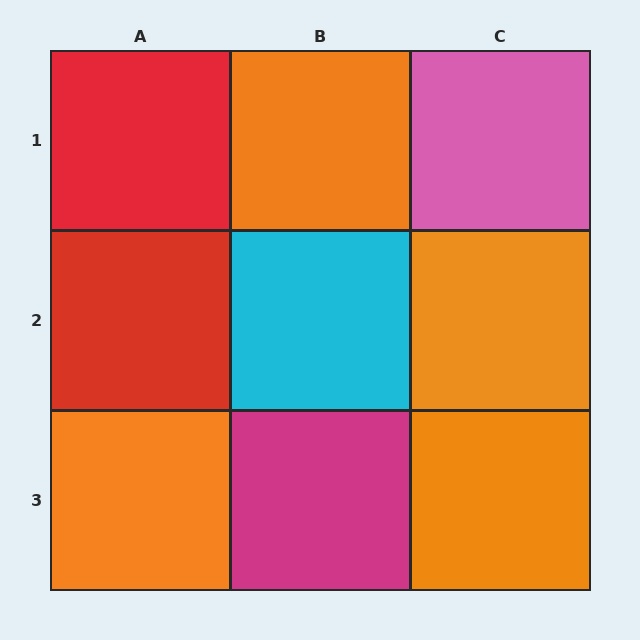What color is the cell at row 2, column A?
Red.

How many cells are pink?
1 cell is pink.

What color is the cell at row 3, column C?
Orange.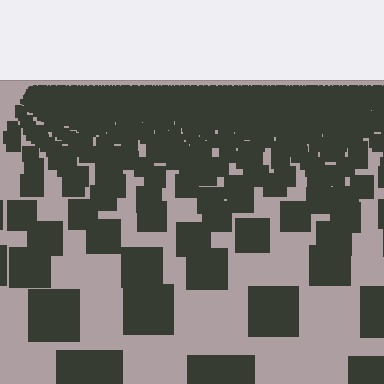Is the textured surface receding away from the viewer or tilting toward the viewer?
The surface is receding away from the viewer. Texture elements get smaller and denser toward the top.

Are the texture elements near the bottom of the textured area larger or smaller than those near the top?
Larger. Near the bottom, elements are closer to the viewer and appear at a bigger on-screen size.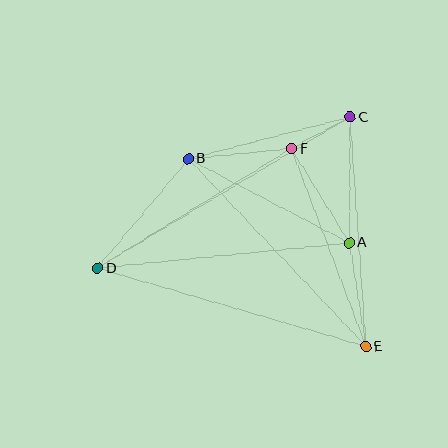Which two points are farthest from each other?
Points C and D are farthest from each other.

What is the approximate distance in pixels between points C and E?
The distance between C and E is approximately 230 pixels.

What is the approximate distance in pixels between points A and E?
The distance between A and E is approximately 105 pixels.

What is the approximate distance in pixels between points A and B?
The distance between A and B is approximately 181 pixels.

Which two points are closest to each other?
Points C and F are closest to each other.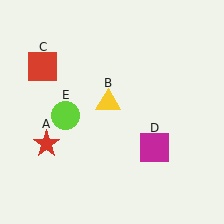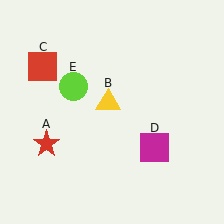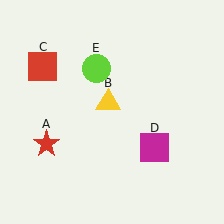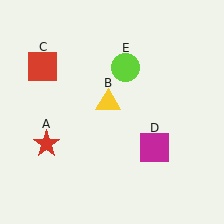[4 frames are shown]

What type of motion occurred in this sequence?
The lime circle (object E) rotated clockwise around the center of the scene.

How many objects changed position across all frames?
1 object changed position: lime circle (object E).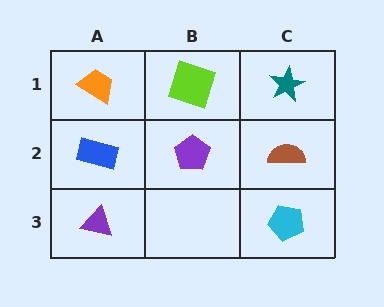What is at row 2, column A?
A blue rectangle.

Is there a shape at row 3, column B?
No, that cell is empty.